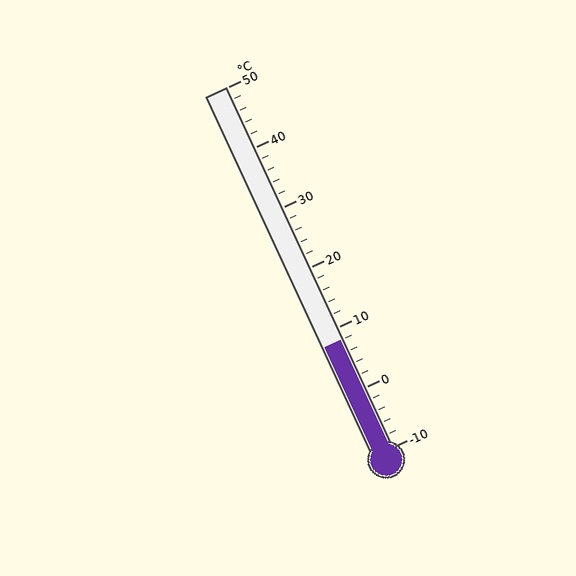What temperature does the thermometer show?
The thermometer shows approximately 8°C.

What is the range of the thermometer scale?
The thermometer scale ranges from -10°C to 50°C.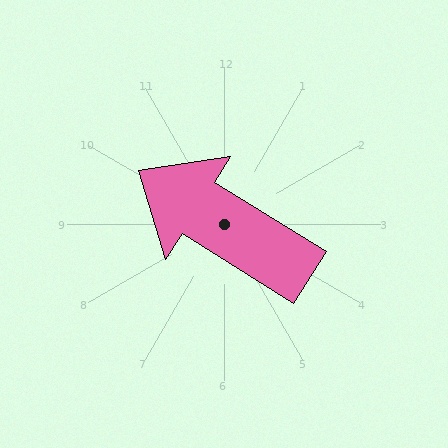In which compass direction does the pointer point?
Northwest.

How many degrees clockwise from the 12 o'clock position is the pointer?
Approximately 302 degrees.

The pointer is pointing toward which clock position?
Roughly 10 o'clock.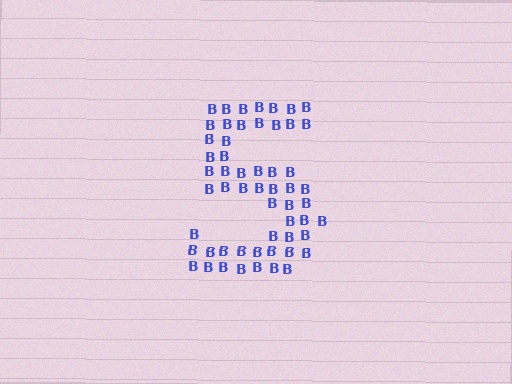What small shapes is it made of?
It is made of small letter B's.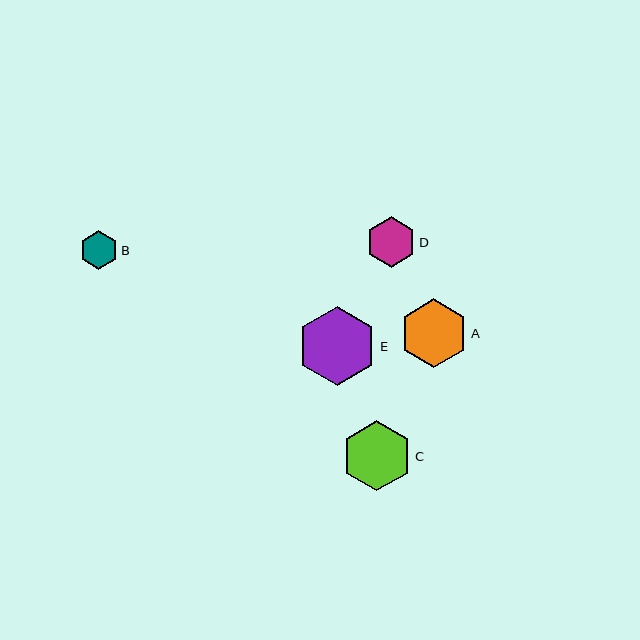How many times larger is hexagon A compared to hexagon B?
Hexagon A is approximately 1.8 times the size of hexagon B.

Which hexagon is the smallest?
Hexagon B is the smallest with a size of approximately 39 pixels.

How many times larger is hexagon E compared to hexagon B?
Hexagon E is approximately 2.1 times the size of hexagon B.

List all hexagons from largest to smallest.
From largest to smallest: E, C, A, D, B.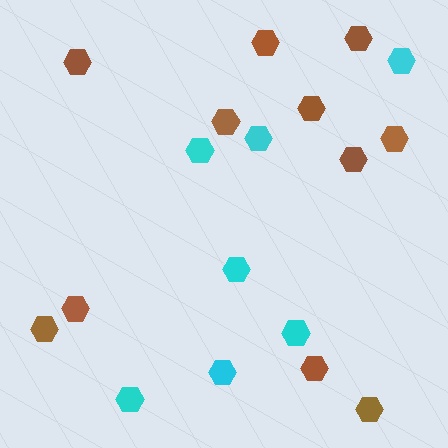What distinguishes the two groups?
There are 2 groups: one group of cyan hexagons (7) and one group of brown hexagons (11).